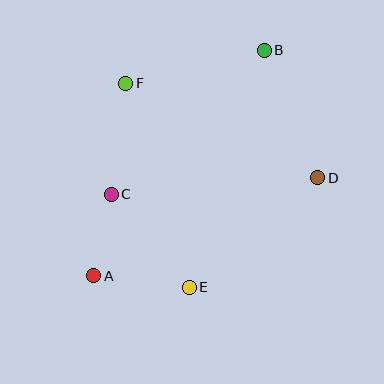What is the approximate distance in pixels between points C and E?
The distance between C and E is approximately 121 pixels.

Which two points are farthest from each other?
Points A and B are farthest from each other.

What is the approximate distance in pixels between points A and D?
The distance between A and D is approximately 244 pixels.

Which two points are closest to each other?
Points A and C are closest to each other.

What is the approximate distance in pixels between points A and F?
The distance between A and F is approximately 195 pixels.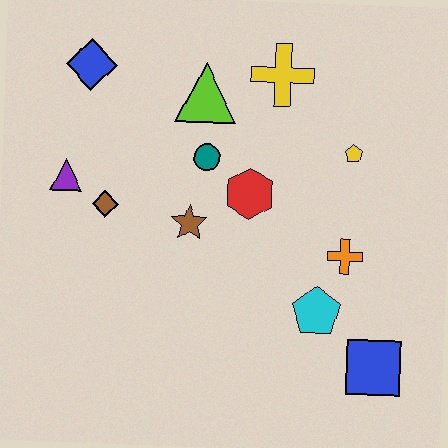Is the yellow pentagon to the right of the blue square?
No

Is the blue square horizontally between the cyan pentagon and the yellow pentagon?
No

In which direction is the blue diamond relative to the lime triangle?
The blue diamond is to the left of the lime triangle.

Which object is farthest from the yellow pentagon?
The purple triangle is farthest from the yellow pentagon.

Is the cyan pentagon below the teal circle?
Yes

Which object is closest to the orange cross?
The cyan pentagon is closest to the orange cross.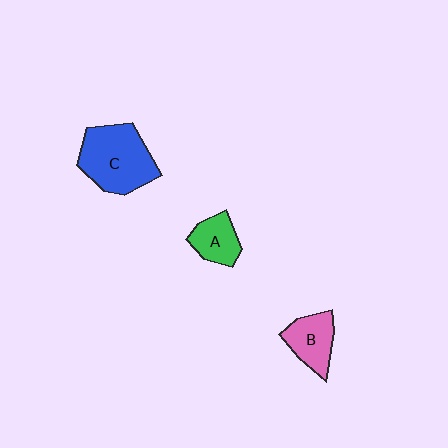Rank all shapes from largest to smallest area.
From largest to smallest: C (blue), B (pink), A (green).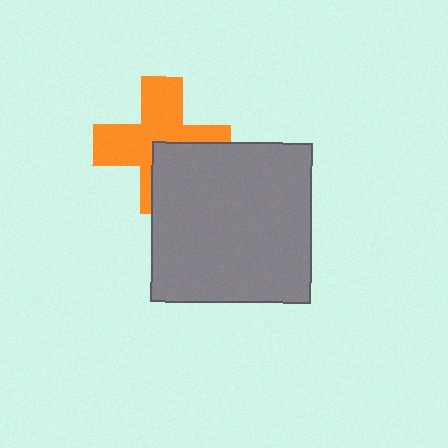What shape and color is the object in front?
The object in front is a gray square.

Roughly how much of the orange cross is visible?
About half of it is visible (roughly 65%).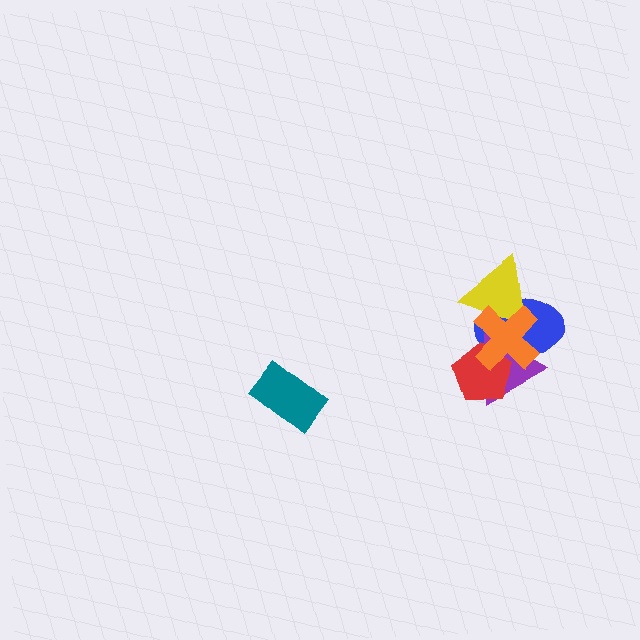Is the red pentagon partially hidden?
Yes, it is partially covered by another shape.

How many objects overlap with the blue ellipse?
4 objects overlap with the blue ellipse.